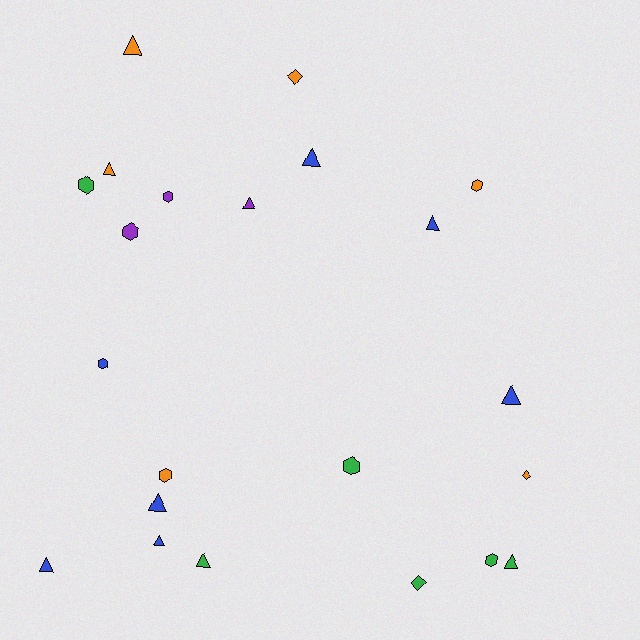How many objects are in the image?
There are 22 objects.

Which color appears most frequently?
Blue, with 7 objects.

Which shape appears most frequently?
Triangle, with 11 objects.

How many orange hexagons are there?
There are 2 orange hexagons.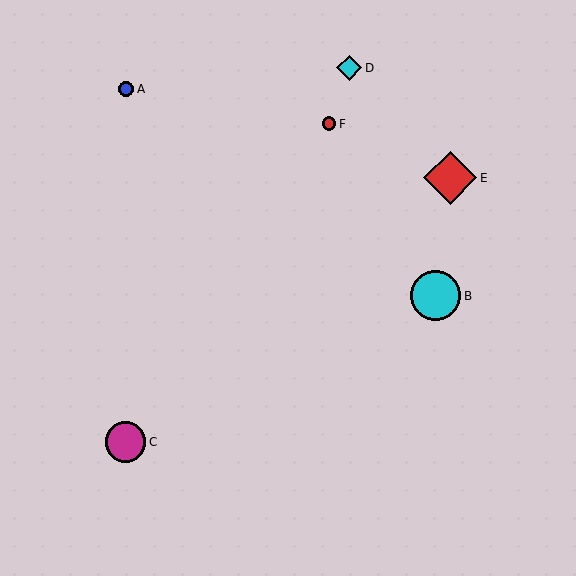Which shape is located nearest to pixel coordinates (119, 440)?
The magenta circle (labeled C) at (125, 442) is nearest to that location.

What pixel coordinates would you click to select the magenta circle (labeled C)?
Click at (125, 442) to select the magenta circle C.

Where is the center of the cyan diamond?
The center of the cyan diamond is at (349, 68).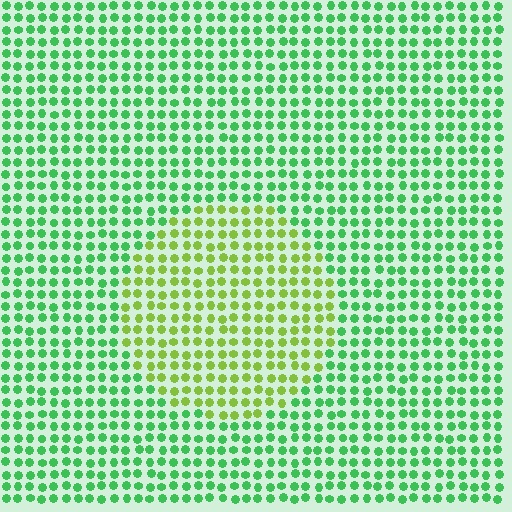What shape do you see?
I see a circle.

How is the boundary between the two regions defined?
The boundary is defined purely by a slight shift in hue (about 43 degrees). Spacing, size, and orientation are identical on both sides.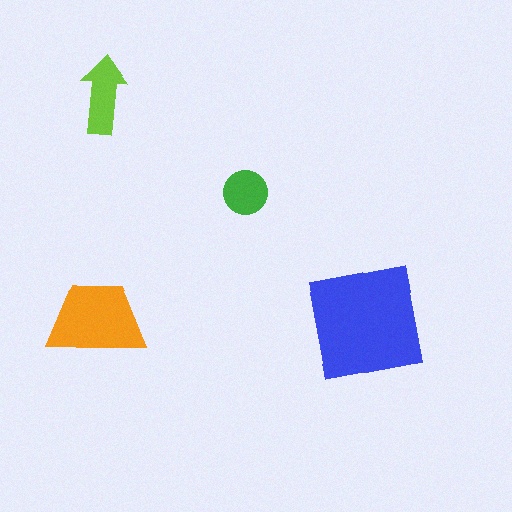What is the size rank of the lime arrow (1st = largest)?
3rd.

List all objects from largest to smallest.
The blue square, the orange trapezoid, the lime arrow, the green circle.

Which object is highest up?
The lime arrow is topmost.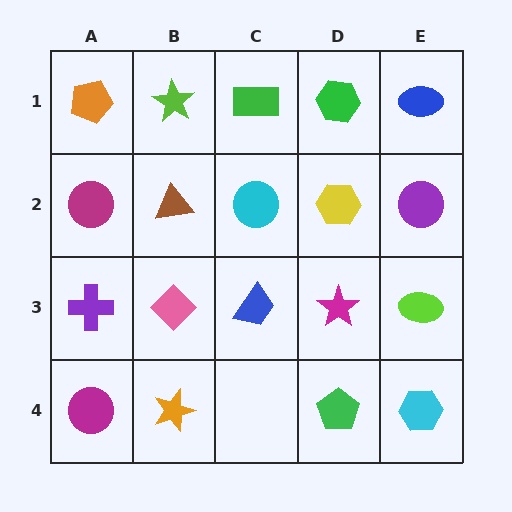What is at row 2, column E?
A purple circle.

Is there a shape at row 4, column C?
No, that cell is empty.